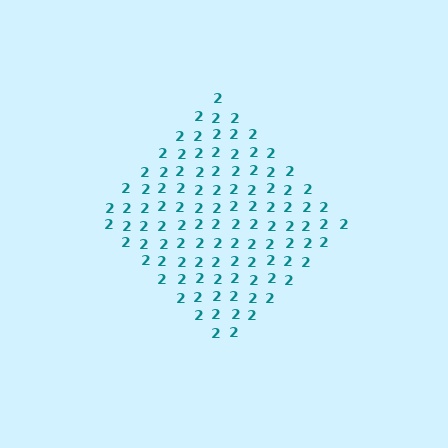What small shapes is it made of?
It is made of small digit 2's.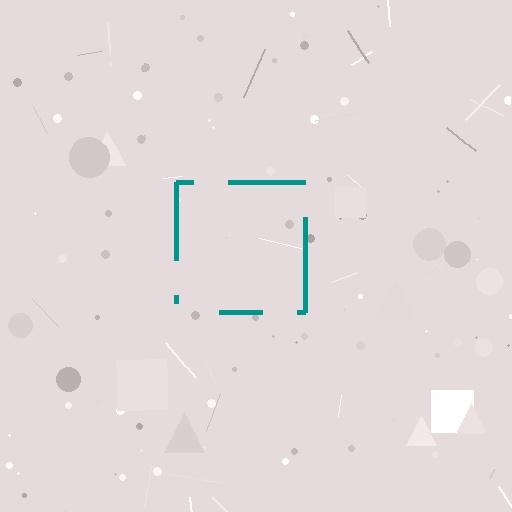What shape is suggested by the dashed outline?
The dashed outline suggests a square.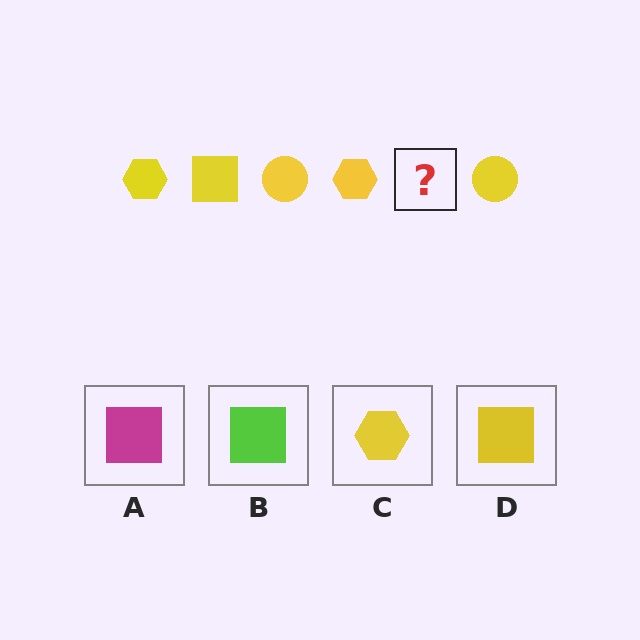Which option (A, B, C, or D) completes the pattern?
D.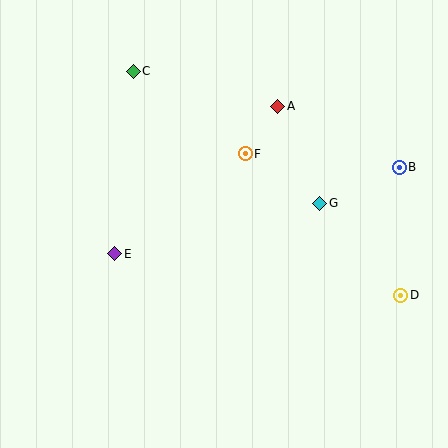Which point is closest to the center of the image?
Point F at (245, 154) is closest to the center.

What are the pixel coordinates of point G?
Point G is at (320, 203).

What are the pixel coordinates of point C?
Point C is at (133, 71).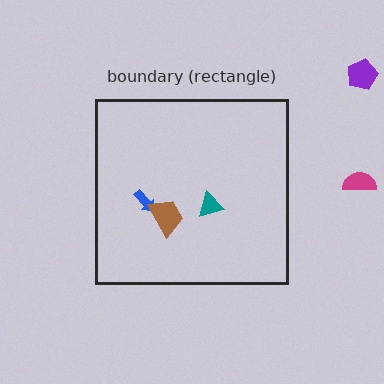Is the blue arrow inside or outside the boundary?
Inside.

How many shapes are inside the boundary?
3 inside, 2 outside.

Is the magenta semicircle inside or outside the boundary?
Outside.